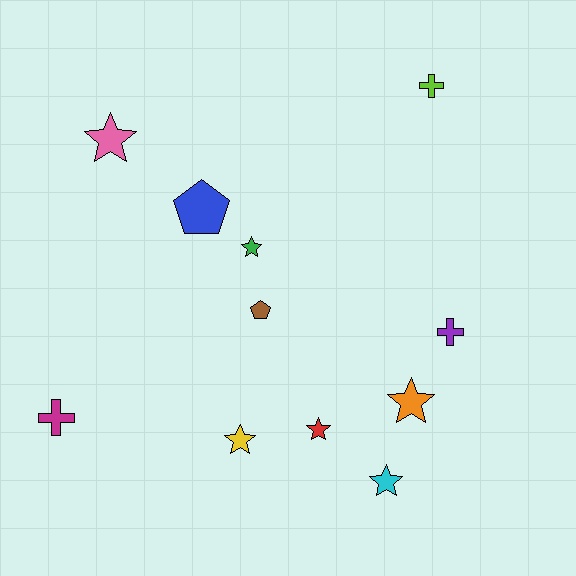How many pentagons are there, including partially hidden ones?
There are 2 pentagons.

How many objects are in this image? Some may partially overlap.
There are 11 objects.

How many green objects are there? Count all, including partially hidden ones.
There is 1 green object.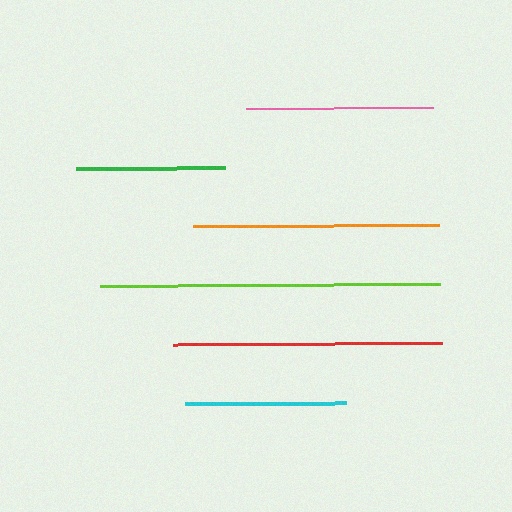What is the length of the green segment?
The green segment is approximately 149 pixels long.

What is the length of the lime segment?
The lime segment is approximately 340 pixels long.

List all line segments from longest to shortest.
From longest to shortest: lime, red, orange, pink, cyan, green.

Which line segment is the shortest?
The green line is the shortest at approximately 149 pixels.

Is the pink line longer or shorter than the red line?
The red line is longer than the pink line.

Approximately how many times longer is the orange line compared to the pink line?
The orange line is approximately 1.3 times the length of the pink line.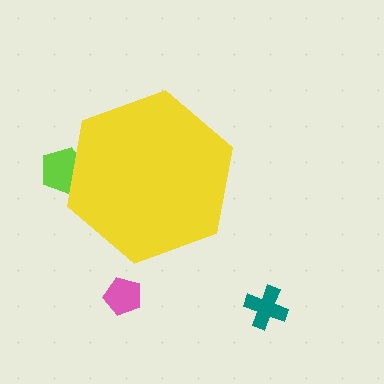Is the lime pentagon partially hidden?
Yes, the lime pentagon is partially hidden behind the yellow hexagon.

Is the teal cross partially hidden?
No, the teal cross is fully visible.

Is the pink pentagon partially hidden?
No, the pink pentagon is fully visible.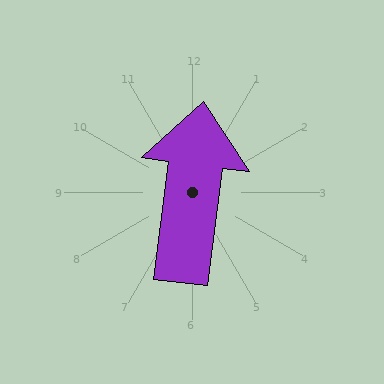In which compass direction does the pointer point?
North.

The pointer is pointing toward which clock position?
Roughly 12 o'clock.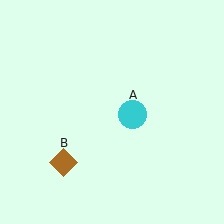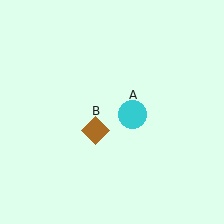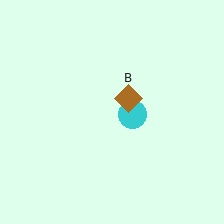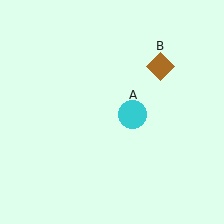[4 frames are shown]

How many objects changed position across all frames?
1 object changed position: brown diamond (object B).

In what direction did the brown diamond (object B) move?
The brown diamond (object B) moved up and to the right.